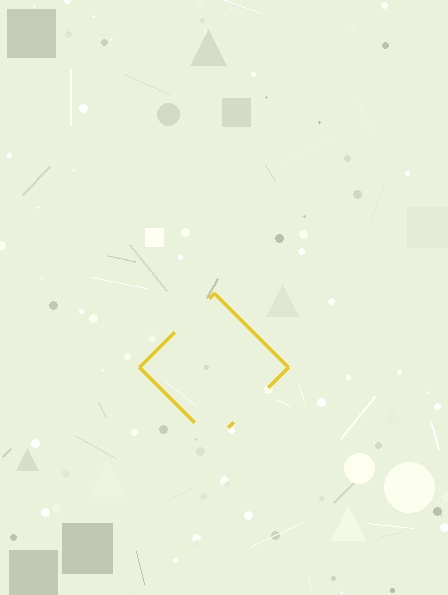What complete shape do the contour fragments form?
The contour fragments form a diamond.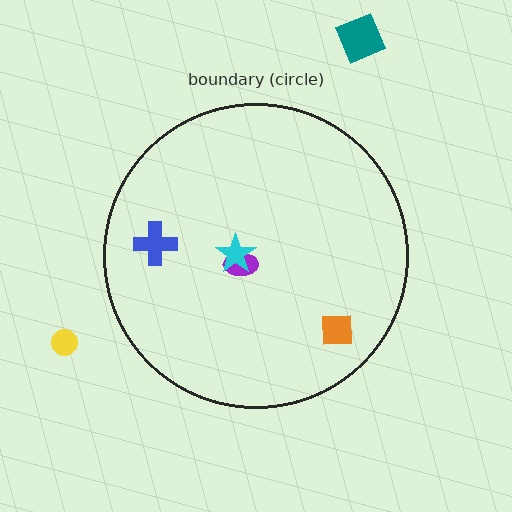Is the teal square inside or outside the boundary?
Outside.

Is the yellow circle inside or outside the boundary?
Outside.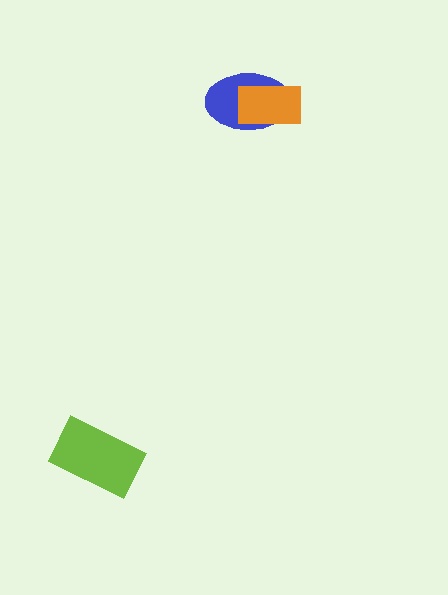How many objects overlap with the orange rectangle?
1 object overlaps with the orange rectangle.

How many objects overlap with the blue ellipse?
1 object overlaps with the blue ellipse.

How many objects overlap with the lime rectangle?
0 objects overlap with the lime rectangle.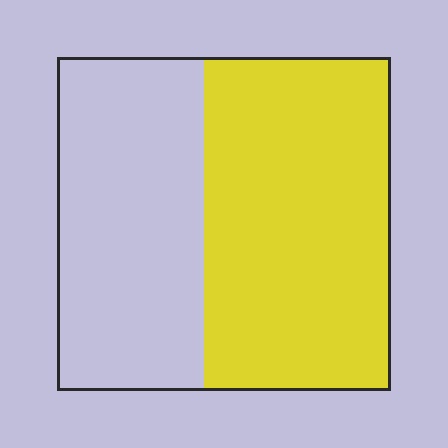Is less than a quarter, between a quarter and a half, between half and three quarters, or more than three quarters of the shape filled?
Between half and three quarters.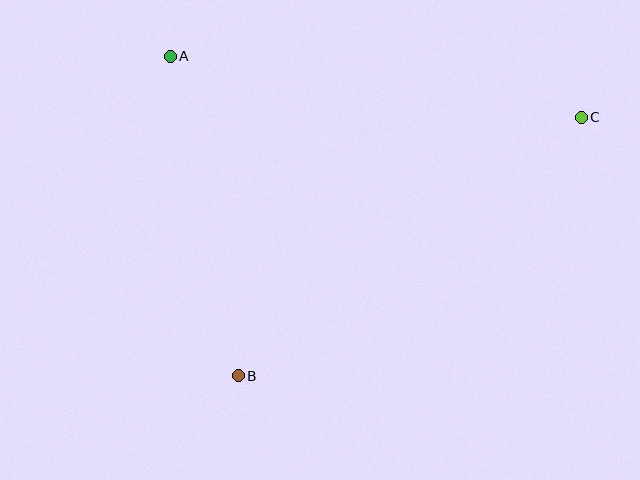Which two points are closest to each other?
Points A and B are closest to each other.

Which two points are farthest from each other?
Points B and C are farthest from each other.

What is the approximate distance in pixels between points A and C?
The distance between A and C is approximately 416 pixels.